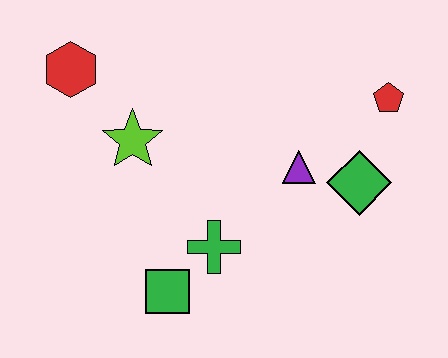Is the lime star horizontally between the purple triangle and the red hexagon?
Yes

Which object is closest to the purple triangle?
The green diamond is closest to the purple triangle.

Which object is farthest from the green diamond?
The red hexagon is farthest from the green diamond.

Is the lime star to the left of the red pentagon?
Yes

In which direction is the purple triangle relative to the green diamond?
The purple triangle is to the left of the green diamond.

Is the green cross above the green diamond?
No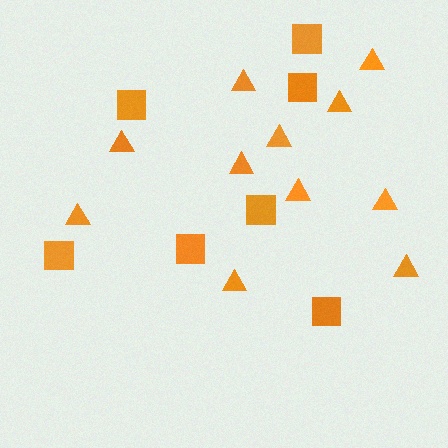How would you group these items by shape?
There are 2 groups: one group of squares (7) and one group of triangles (11).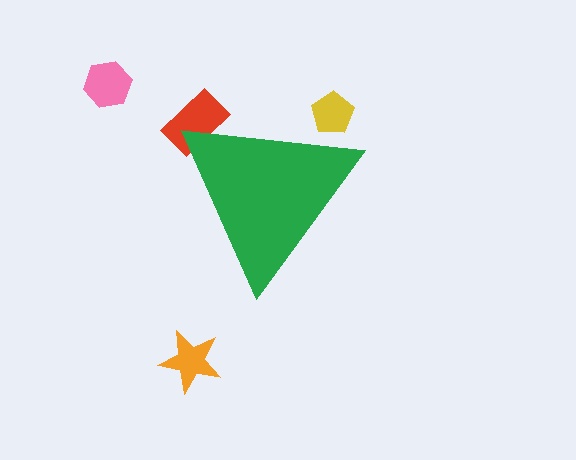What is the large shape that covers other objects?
A green triangle.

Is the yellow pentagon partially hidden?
Yes, the yellow pentagon is partially hidden behind the green triangle.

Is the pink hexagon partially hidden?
No, the pink hexagon is fully visible.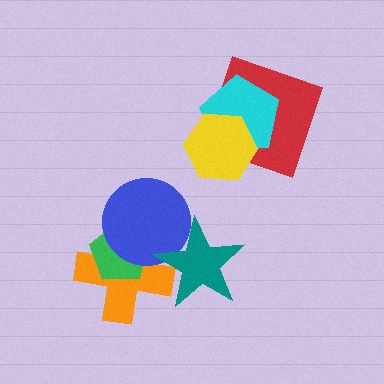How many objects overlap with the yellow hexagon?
2 objects overlap with the yellow hexagon.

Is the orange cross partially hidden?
Yes, it is partially covered by another shape.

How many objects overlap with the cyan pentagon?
2 objects overlap with the cyan pentagon.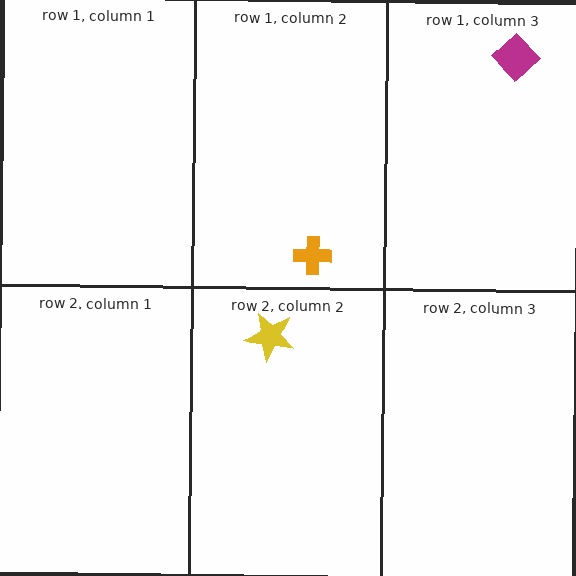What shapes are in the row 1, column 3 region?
The magenta diamond.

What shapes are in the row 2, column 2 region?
The yellow star.